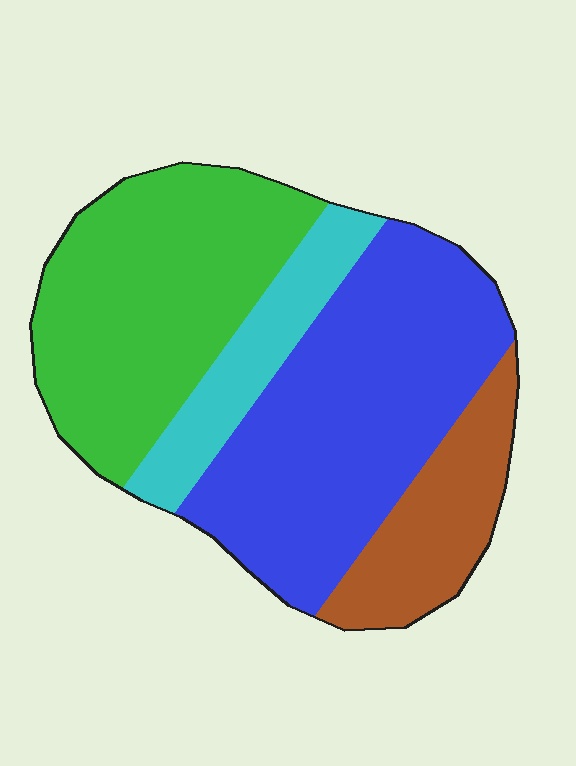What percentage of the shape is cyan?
Cyan covers about 10% of the shape.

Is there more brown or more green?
Green.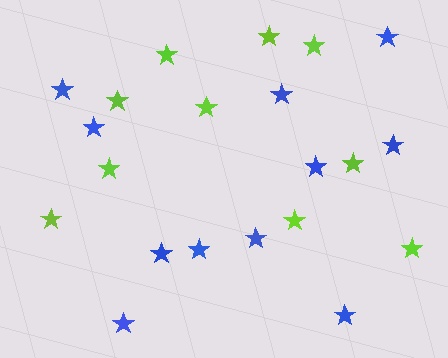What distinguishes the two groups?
There are 2 groups: one group of lime stars (10) and one group of blue stars (11).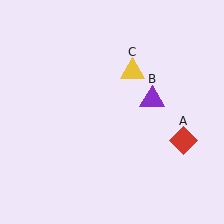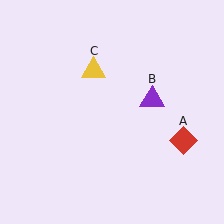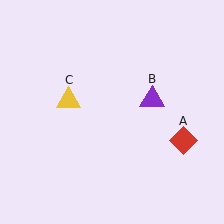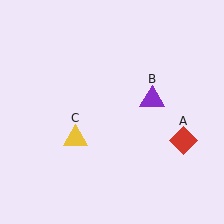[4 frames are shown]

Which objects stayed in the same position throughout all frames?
Red diamond (object A) and purple triangle (object B) remained stationary.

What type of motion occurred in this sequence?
The yellow triangle (object C) rotated counterclockwise around the center of the scene.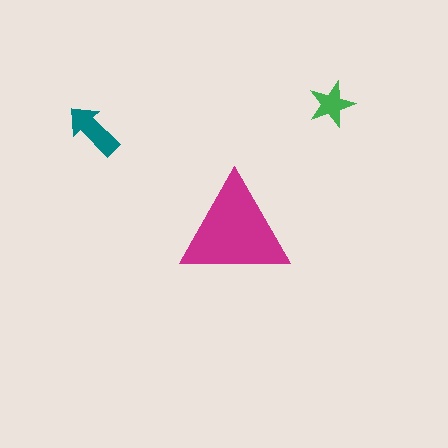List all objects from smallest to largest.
The green star, the teal arrow, the magenta triangle.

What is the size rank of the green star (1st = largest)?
3rd.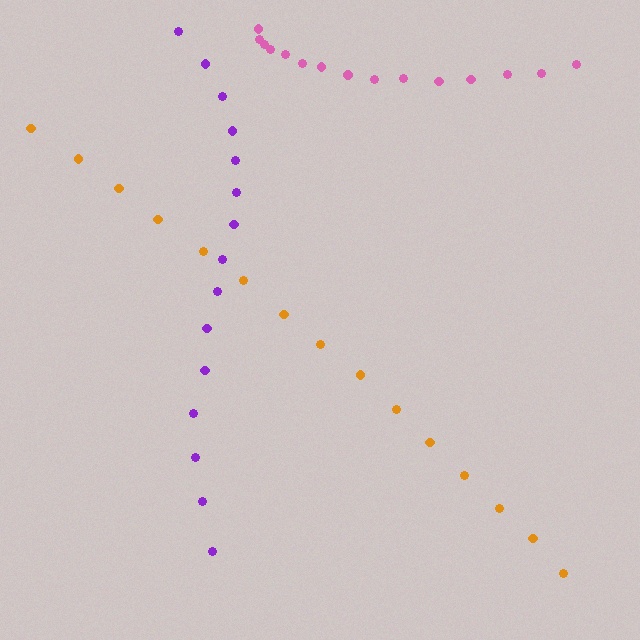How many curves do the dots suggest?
There are 3 distinct paths.